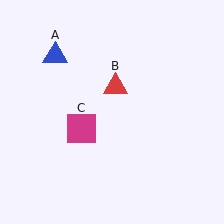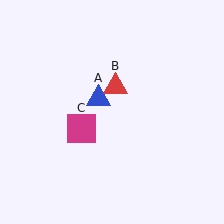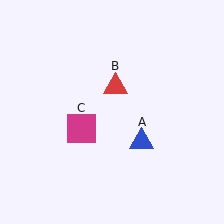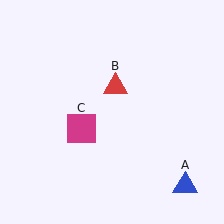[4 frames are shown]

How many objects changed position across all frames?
1 object changed position: blue triangle (object A).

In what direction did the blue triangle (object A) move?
The blue triangle (object A) moved down and to the right.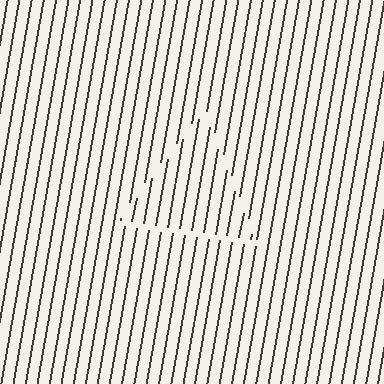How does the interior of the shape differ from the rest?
The interior of the shape contains the same grating, shifted by half a period — the contour is defined by the phase discontinuity where line-ends from the inner and outer gratings abut.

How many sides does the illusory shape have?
3 sides — the line-ends trace a triangle.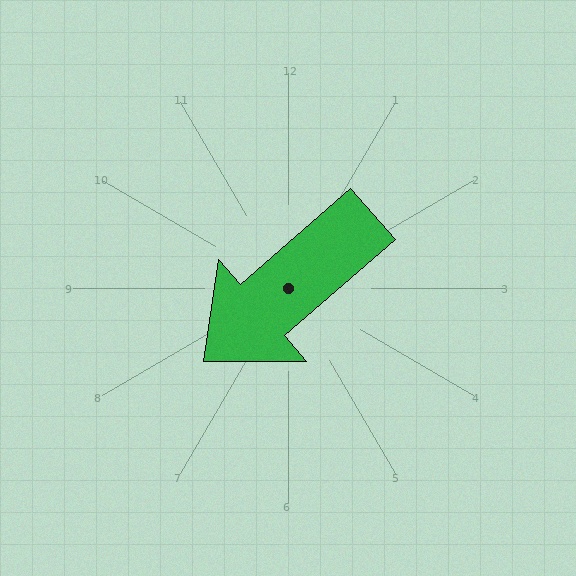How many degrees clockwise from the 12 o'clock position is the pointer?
Approximately 229 degrees.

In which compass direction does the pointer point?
Southwest.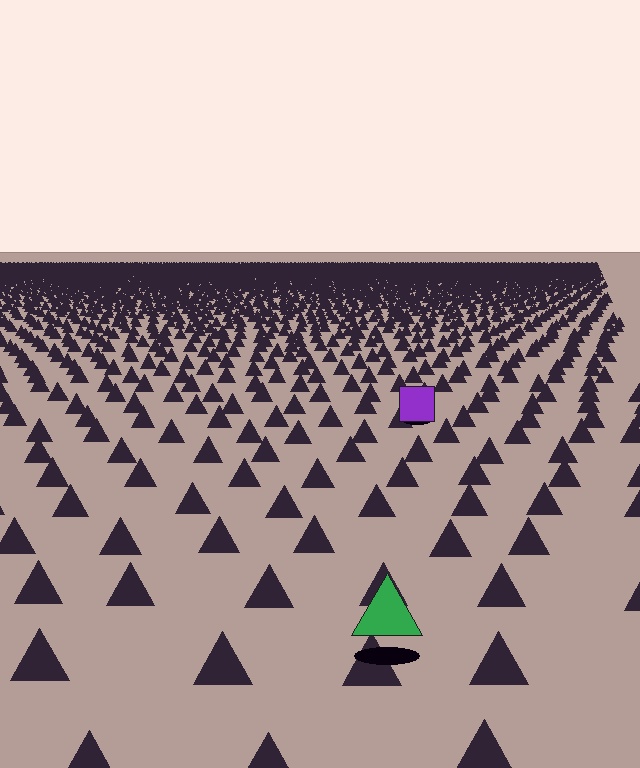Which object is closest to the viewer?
The green triangle is closest. The texture marks near it are larger and more spread out.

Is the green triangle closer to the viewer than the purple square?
Yes. The green triangle is closer — you can tell from the texture gradient: the ground texture is coarser near it.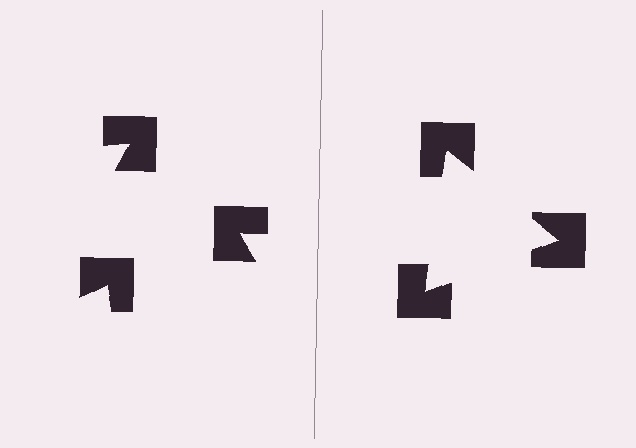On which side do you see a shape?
An illusory triangle appears on the right side. On the left side the wedge cuts are rotated, so no coherent shape forms.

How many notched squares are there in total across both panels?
6 — 3 on each side.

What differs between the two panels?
The notched squares are positioned identically on both sides; only the wedge orientations differ. On the right they align to a triangle; on the left they are misaligned.